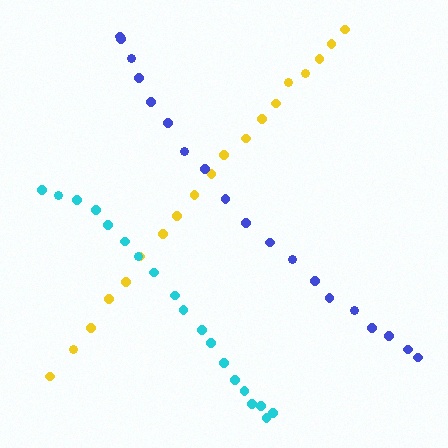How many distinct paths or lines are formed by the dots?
There are 3 distinct paths.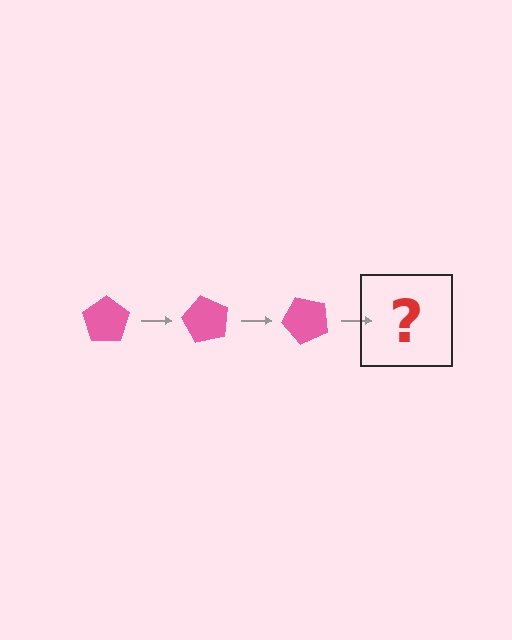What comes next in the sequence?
The next element should be a pink pentagon rotated 180 degrees.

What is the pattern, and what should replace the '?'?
The pattern is that the pentagon rotates 60 degrees each step. The '?' should be a pink pentagon rotated 180 degrees.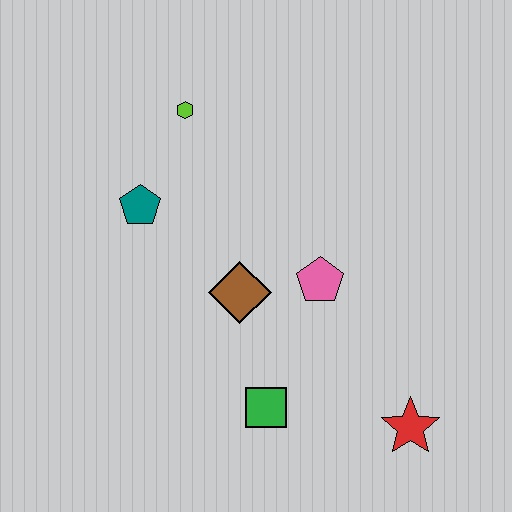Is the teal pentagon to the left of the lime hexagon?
Yes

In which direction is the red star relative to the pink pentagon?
The red star is below the pink pentagon.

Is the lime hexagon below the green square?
No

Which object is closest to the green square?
The brown diamond is closest to the green square.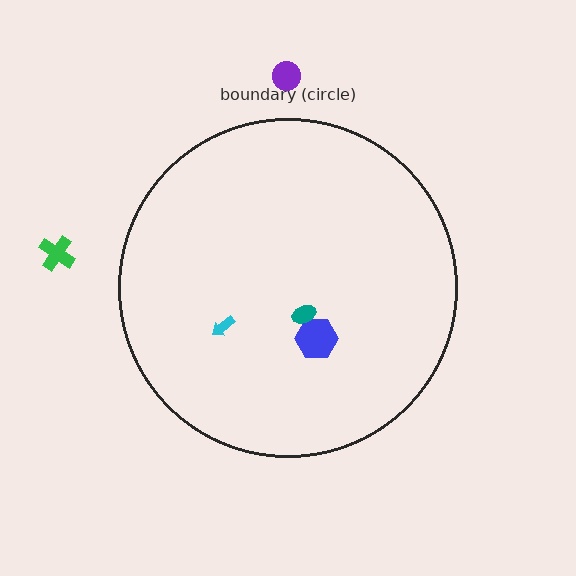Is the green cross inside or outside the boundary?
Outside.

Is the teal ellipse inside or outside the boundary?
Inside.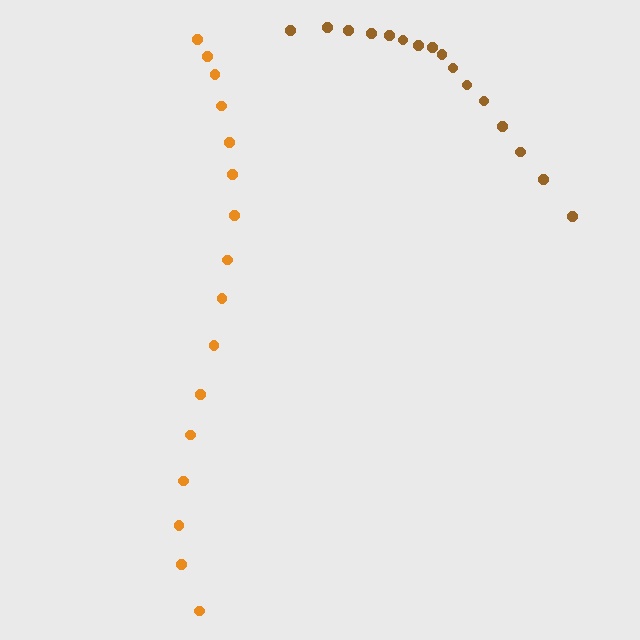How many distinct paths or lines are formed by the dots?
There are 2 distinct paths.